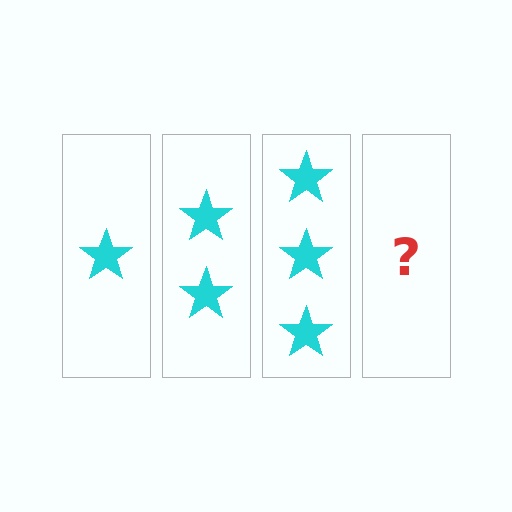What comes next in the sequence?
The next element should be 4 stars.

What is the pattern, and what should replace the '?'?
The pattern is that each step adds one more star. The '?' should be 4 stars.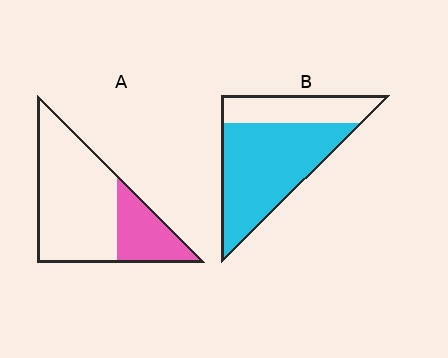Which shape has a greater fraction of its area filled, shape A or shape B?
Shape B.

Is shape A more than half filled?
No.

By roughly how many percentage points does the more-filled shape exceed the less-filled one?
By roughly 40 percentage points (B over A).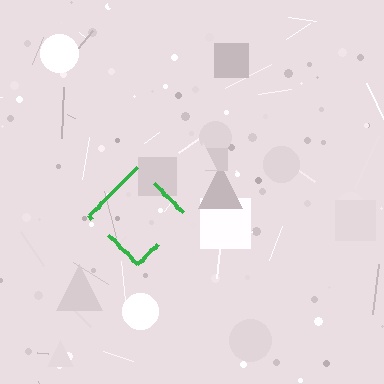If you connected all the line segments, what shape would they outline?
They would outline a diamond.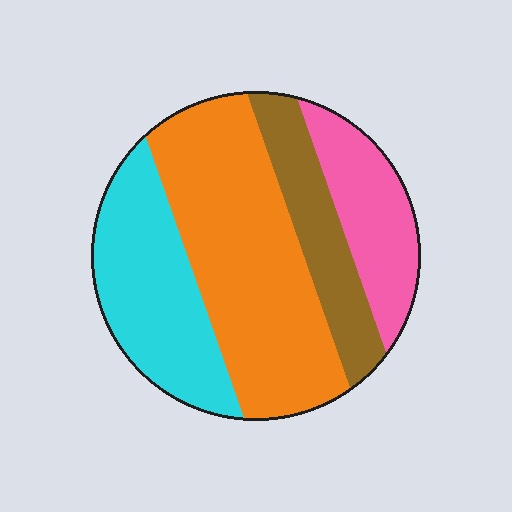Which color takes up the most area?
Orange, at roughly 40%.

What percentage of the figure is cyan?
Cyan covers roughly 25% of the figure.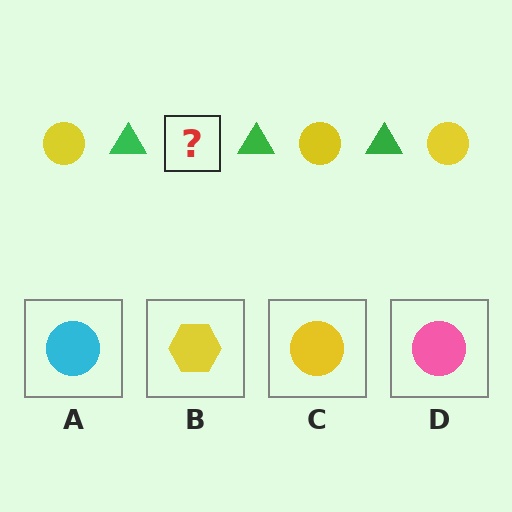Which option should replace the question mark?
Option C.